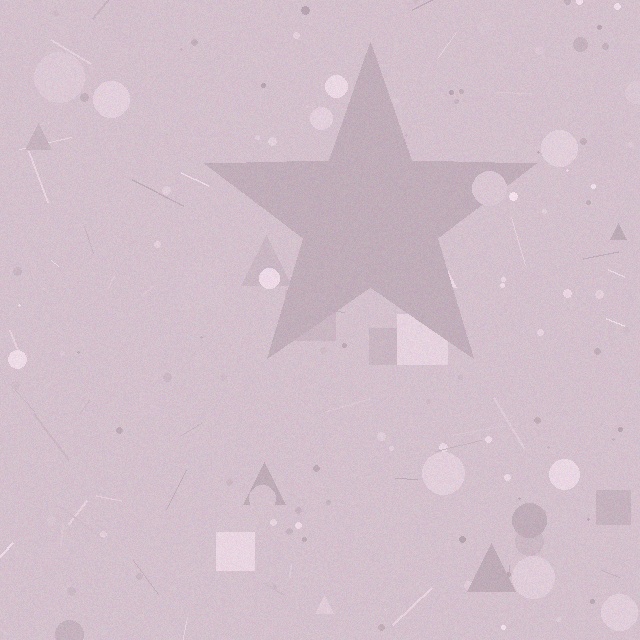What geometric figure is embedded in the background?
A star is embedded in the background.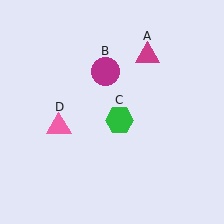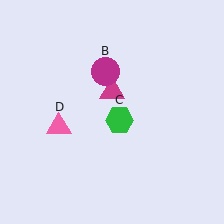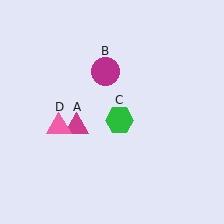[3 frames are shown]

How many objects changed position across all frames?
1 object changed position: magenta triangle (object A).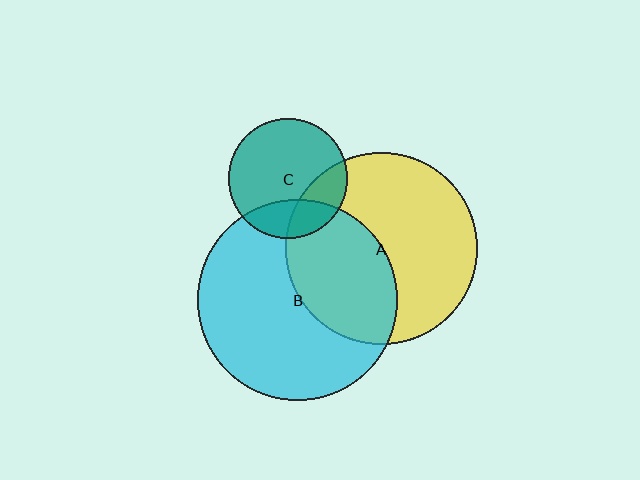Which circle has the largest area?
Circle B (cyan).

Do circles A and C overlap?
Yes.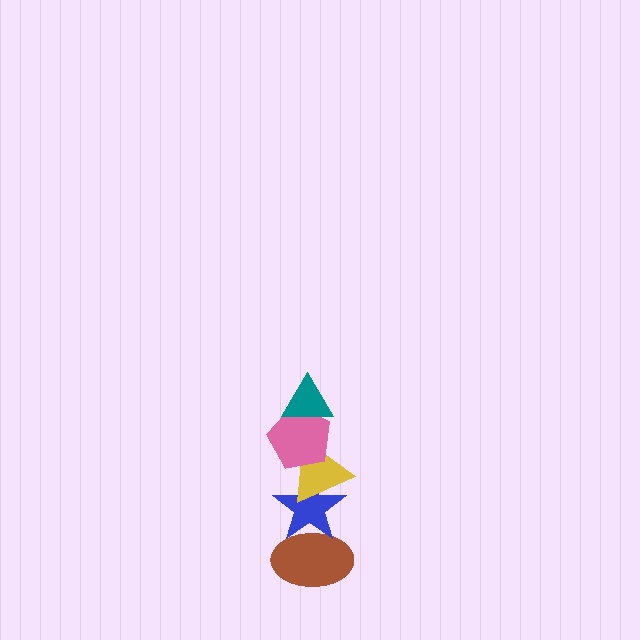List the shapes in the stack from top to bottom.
From top to bottom: the teal triangle, the pink pentagon, the yellow triangle, the blue star, the brown ellipse.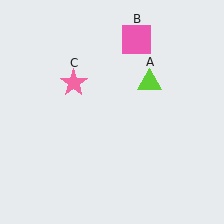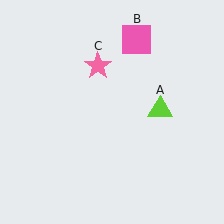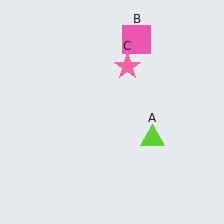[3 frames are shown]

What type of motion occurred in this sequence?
The lime triangle (object A), pink star (object C) rotated clockwise around the center of the scene.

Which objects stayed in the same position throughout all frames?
Pink square (object B) remained stationary.